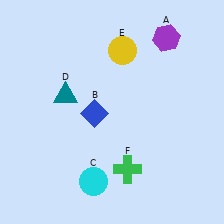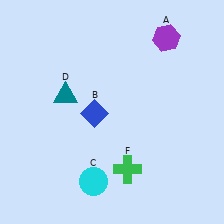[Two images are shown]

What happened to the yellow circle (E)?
The yellow circle (E) was removed in Image 2. It was in the top-right area of Image 1.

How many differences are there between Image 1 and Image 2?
There is 1 difference between the two images.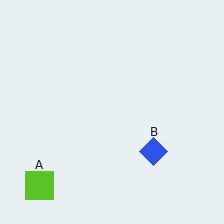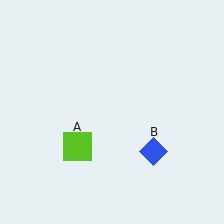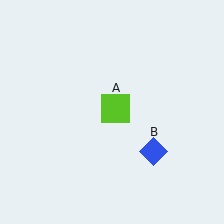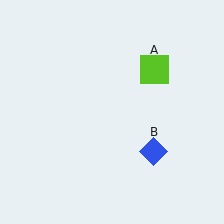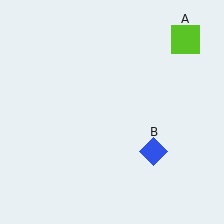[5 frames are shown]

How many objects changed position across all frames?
1 object changed position: lime square (object A).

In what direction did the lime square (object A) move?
The lime square (object A) moved up and to the right.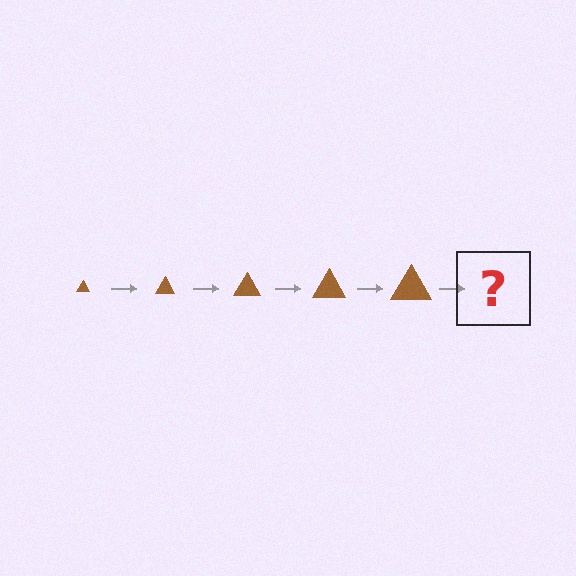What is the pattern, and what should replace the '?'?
The pattern is that the triangle gets progressively larger each step. The '?' should be a brown triangle, larger than the previous one.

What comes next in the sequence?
The next element should be a brown triangle, larger than the previous one.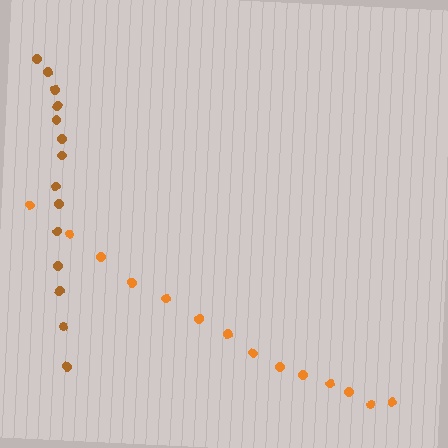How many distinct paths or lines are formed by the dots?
There are 2 distinct paths.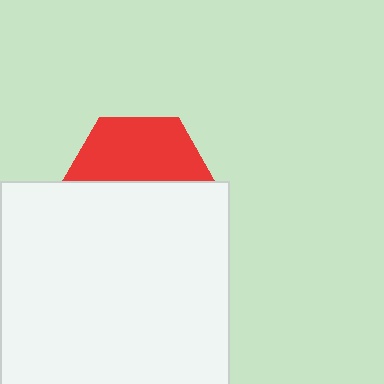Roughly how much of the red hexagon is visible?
About half of it is visible (roughly 45%).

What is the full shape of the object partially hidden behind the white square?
The partially hidden object is a red hexagon.